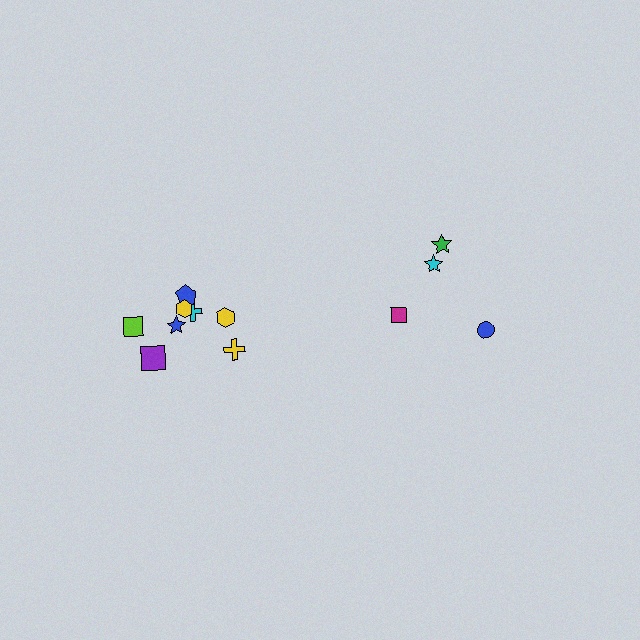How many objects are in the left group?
There are 8 objects.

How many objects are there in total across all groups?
There are 12 objects.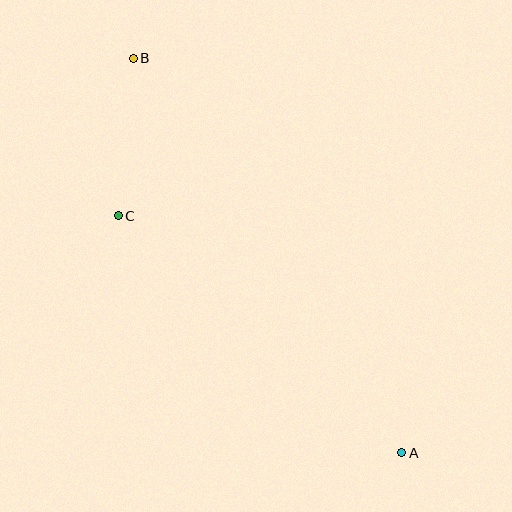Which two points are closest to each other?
Points B and C are closest to each other.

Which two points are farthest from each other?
Points A and B are farthest from each other.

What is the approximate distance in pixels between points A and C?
The distance between A and C is approximately 369 pixels.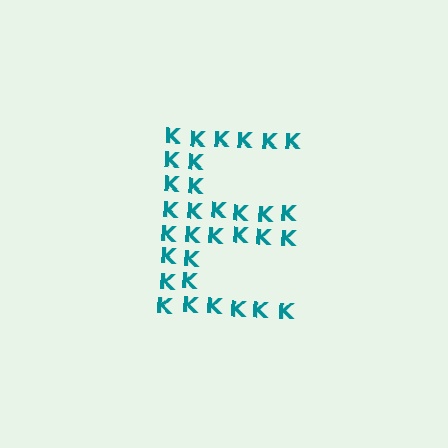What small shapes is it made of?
It is made of small letter K's.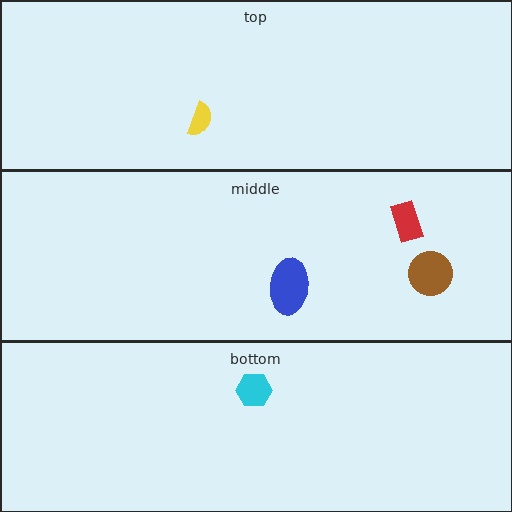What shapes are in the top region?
The yellow semicircle.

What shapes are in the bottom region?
The cyan hexagon.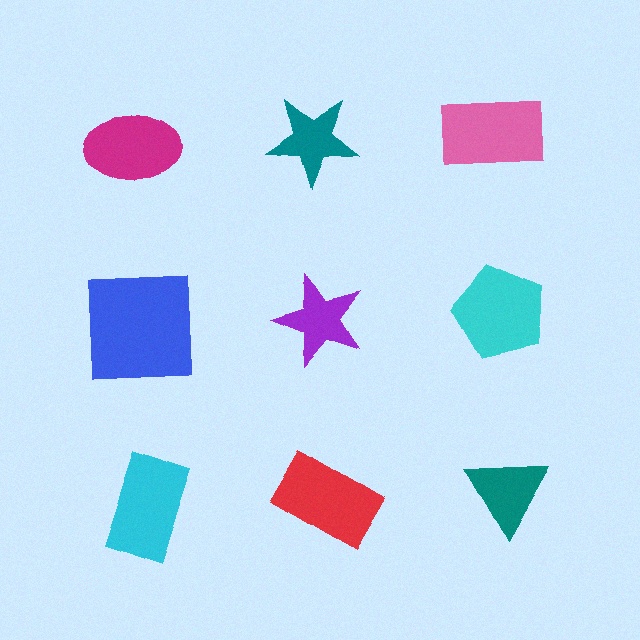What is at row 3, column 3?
A teal triangle.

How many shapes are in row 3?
3 shapes.